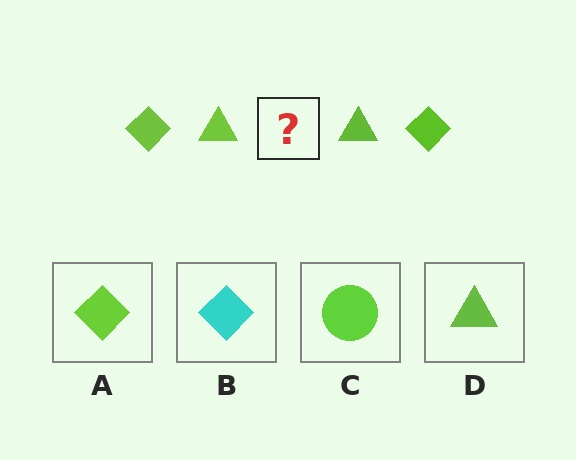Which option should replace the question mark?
Option A.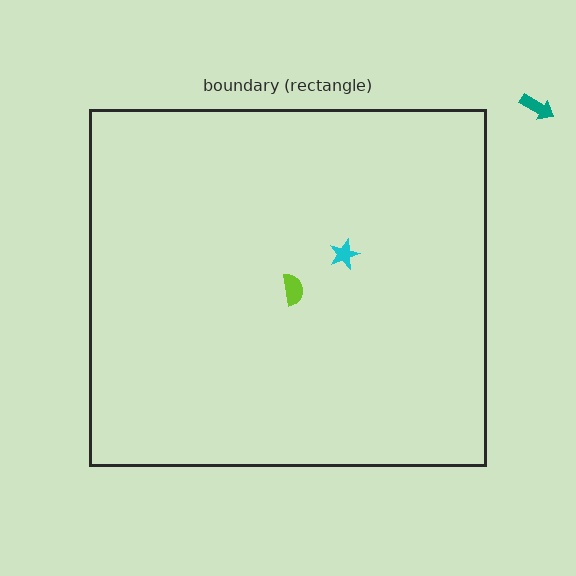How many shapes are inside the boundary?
2 inside, 1 outside.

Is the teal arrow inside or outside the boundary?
Outside.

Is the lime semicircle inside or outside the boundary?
Inside.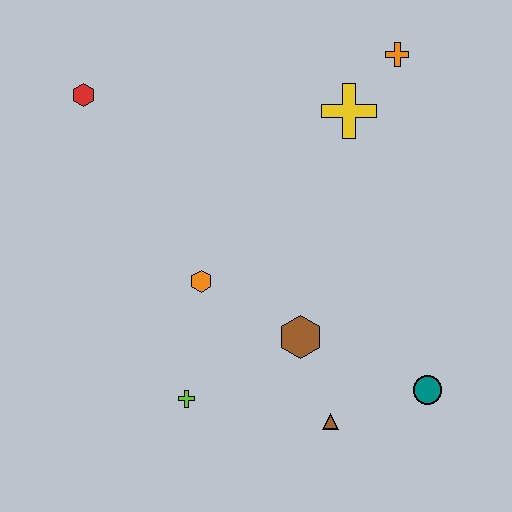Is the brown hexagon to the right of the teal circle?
No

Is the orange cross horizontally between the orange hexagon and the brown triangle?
No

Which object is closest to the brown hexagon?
The brown triangle is closest to the brown hexagon.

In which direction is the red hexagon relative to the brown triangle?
The red hexagon is above the brown triangle.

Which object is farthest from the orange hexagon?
The orange cross is farthest from the orange hexagon.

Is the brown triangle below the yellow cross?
Yes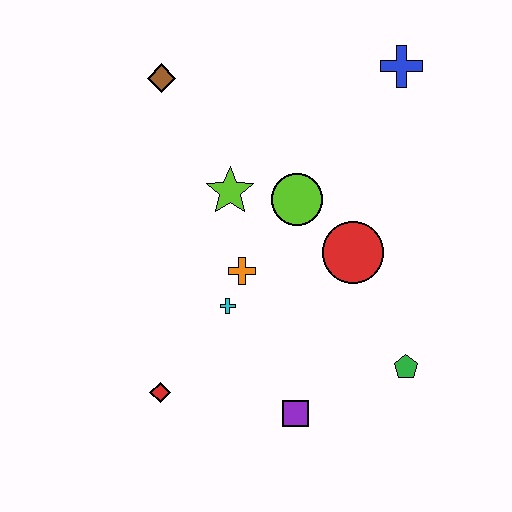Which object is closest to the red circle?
The lime circle is closest to the red circle.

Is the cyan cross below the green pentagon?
No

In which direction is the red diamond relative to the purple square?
The red diamond is to the left of the purple square.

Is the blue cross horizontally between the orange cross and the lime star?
No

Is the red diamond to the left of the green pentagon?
Yes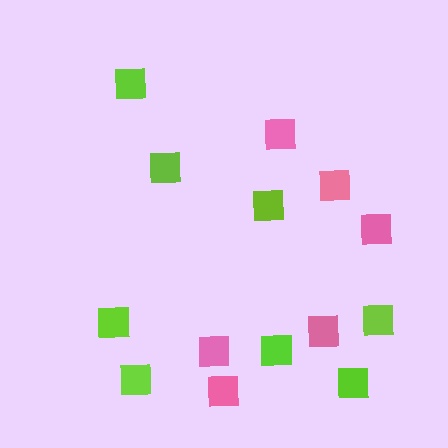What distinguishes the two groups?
There are 2 groups: one group of pink squares (6) and one group of lime squares (8).